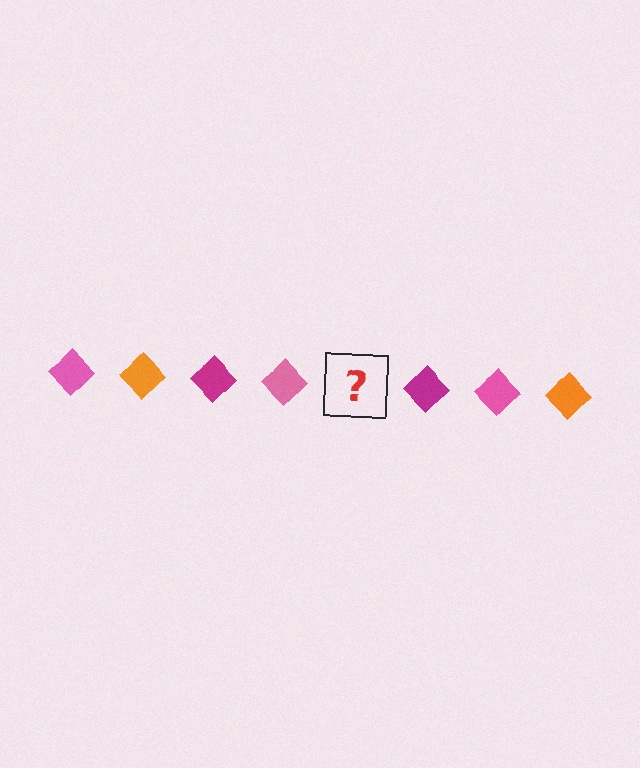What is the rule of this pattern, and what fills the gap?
The rule is that the pattern cycles through pink, orange, magenta diamonds. The gap should be filled with an orange diamond.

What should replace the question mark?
The question mark should be replaced with an orange diamond.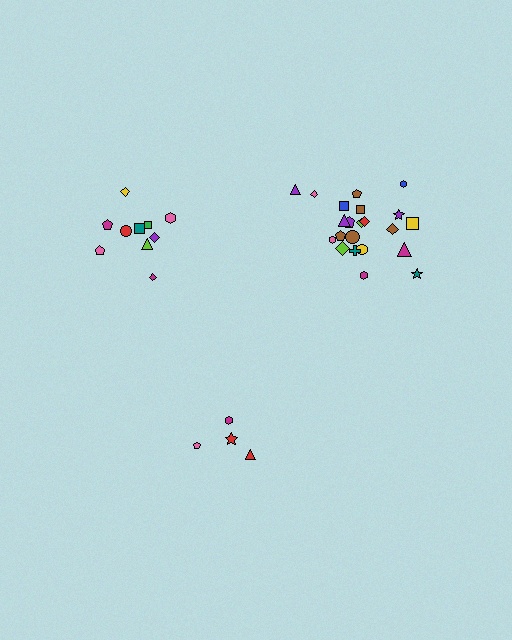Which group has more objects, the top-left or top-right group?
The top-right group.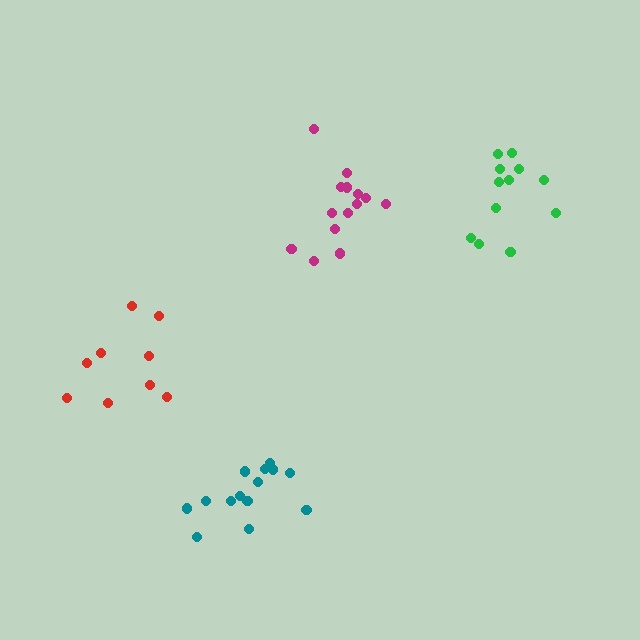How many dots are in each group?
Group 1: 9 dots, Group 2: 14 dots, Group 3: 14 dots, Group 4: 12 dots (49 total).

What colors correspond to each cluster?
The clusters are colored: red, teal, magenta, green.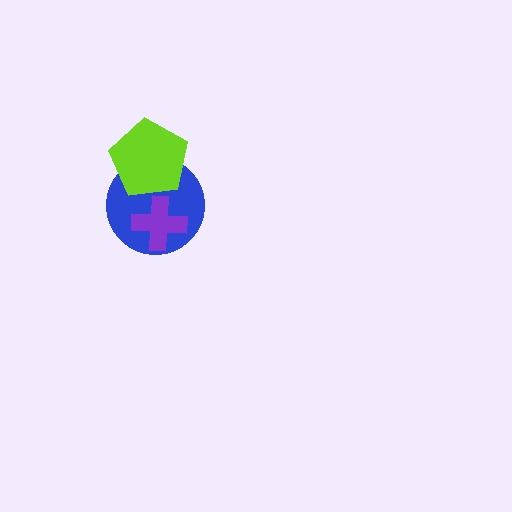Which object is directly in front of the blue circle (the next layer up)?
The purple cross is directly in front of the blue circle.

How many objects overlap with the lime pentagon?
1 object overlaps with the lime pentagon.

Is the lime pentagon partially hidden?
No, no other shape covers it.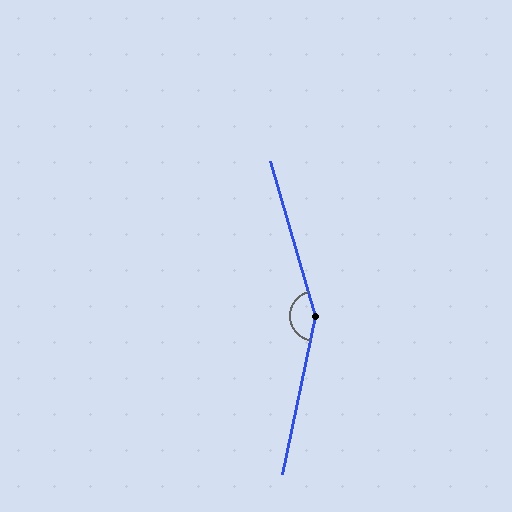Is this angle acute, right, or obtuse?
It is obtuse.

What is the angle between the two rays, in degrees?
Approximately 152 degrees.